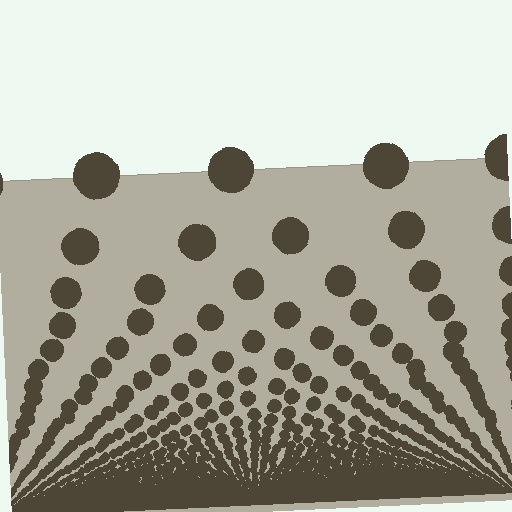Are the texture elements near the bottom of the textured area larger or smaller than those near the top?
Smaller. The gradient is inverted — elements near the bottom are smaller and denser.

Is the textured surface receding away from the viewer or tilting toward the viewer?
The surface appears to tilt toward the viewer. Texture elements get larger and sparser toward the top.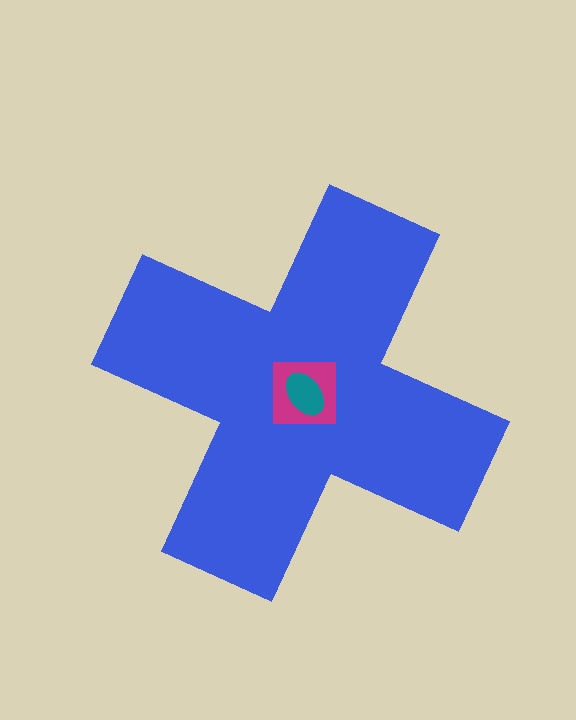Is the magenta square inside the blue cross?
Yes.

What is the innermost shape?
The teal ellipse.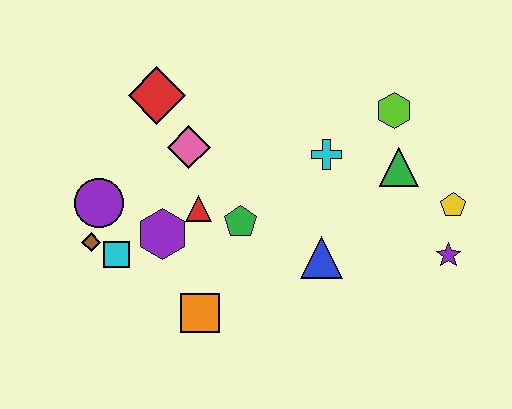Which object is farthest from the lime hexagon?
The brown diamond is farthest from the lime hexagon.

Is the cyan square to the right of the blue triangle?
No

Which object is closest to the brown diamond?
The cyan square is closest to the brown diamond.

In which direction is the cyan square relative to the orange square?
The cyan square is to the left of the orange square.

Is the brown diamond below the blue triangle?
No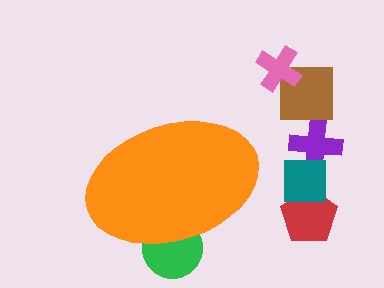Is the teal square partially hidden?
No, the teal square is fully visible.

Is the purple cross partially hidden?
No, the purple cross is fully visible.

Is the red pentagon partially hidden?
No, the red pentagon is fully visible.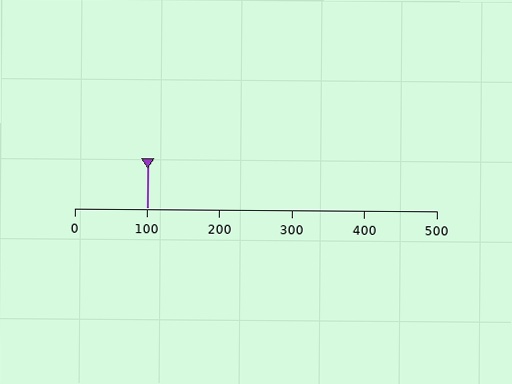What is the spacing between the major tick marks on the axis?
The major ticks are spaced 100 apart.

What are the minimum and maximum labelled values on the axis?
The axis runs from 0 to 500.